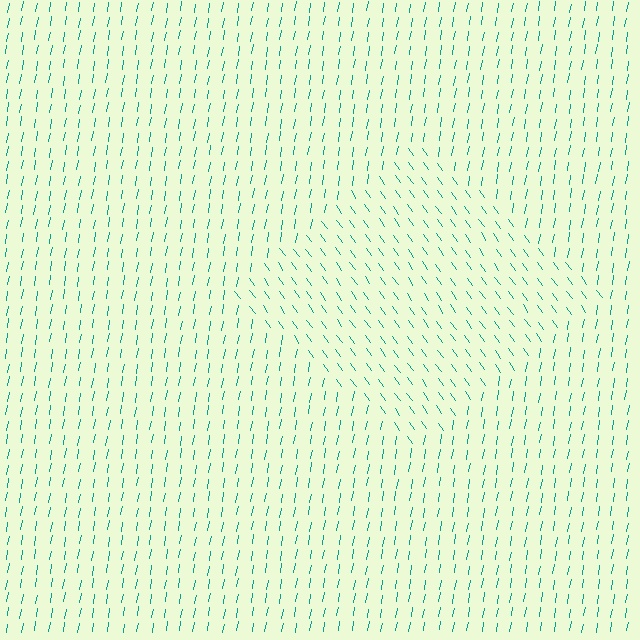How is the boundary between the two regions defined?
The boundary is defined purely by a change in line orientation (approximately 45 degrees difference). All lines are the same color and thickness.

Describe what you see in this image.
The image is filled with small teal line segments. A diamond region in the image has lines oriented differently from the surrounding lines, creating a visible texture boundary.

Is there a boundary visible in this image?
Yes, there is a texture boundary formed by a change in line orientation.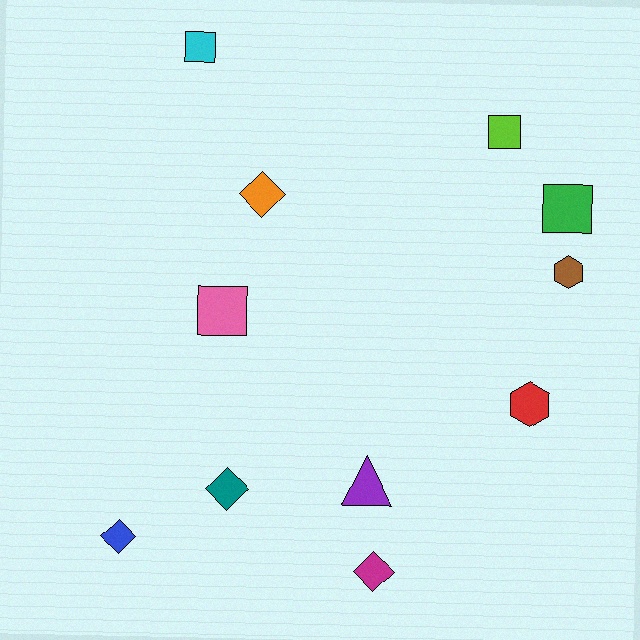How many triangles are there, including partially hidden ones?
There is 1 triangle.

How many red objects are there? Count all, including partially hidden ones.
There is 1 red object.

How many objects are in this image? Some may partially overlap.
There are 11 objects.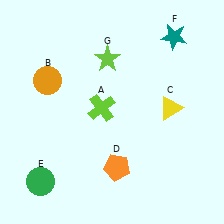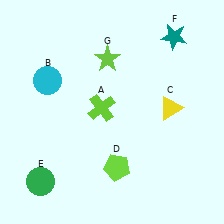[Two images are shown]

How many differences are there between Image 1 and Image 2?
There are 2 differences between the two images.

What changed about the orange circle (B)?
In Image 1, B is orange. In Image 2, it changed to cyan.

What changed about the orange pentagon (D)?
In Image 1, D is orange. In Image 2, it changed to lime.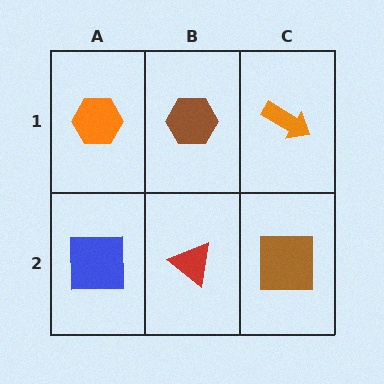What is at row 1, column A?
An orange hexagon.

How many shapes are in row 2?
3 shapes.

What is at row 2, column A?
A blue square.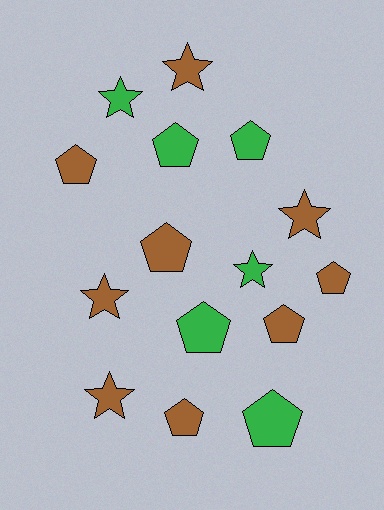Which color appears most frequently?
Brown, with 9 objects.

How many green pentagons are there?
There are 4 green pentagons.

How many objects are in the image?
There are 15 objects.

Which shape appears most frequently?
Pentagon, with 9 objects.